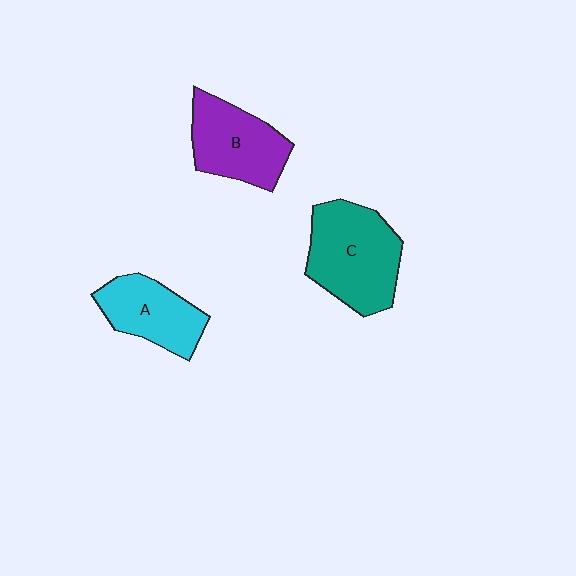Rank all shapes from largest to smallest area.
From largest to smallest: C (teal), B (purple), A (cyan).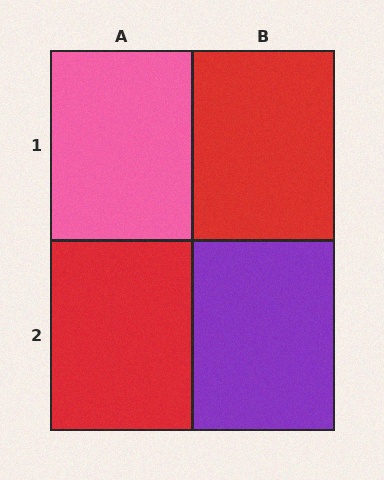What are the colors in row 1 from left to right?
Pink, red.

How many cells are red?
2 cells are red.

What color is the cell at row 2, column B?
Purple.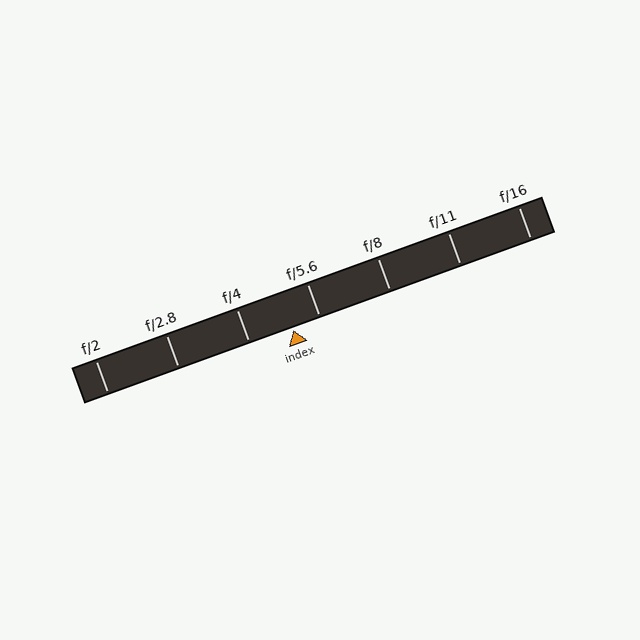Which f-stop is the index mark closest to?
The index mark is closest to f/5.6.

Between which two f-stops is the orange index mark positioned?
The index mark is between f/4 and f/5.6.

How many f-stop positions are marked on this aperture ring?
There are 7 f-stop positions marked.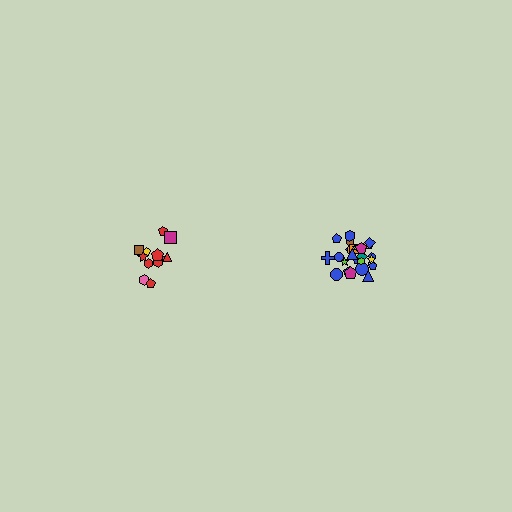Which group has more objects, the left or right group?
The right group.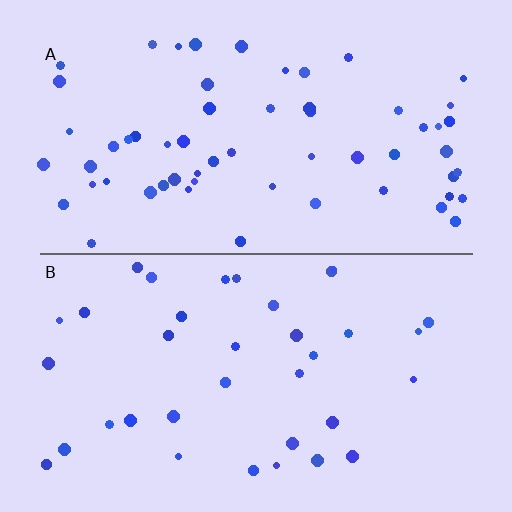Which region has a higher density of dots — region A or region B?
A (the top).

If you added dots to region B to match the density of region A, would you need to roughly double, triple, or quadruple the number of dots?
Approximately double.